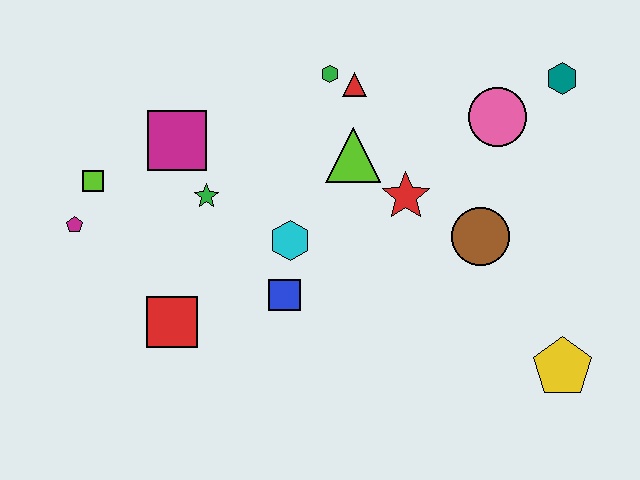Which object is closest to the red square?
The blue square is closest to the red square.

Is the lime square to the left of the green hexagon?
Yes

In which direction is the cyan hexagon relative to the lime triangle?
The cyan hexagon is below the lime triangle.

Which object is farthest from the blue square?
The teal hexagon is farthest from the blue square.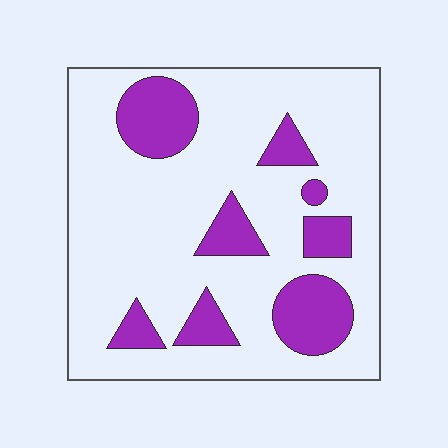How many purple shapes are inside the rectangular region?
8.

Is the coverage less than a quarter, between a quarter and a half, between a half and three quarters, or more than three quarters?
Less than a quarter.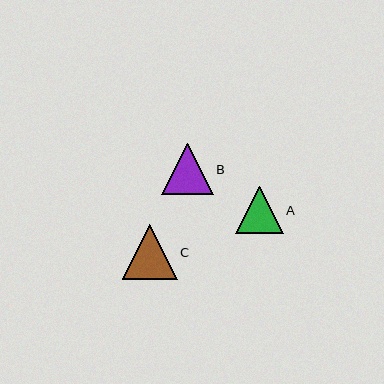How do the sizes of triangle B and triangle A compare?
Triangle B and triangle A are approximately the same size.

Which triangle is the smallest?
Triangle A is the smallest with a size of approximately 48 pixels.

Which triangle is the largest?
Triangle C is the largest with a size of approximately 55 pixels.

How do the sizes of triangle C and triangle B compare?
Triangle C and triangle B are approximately the same size.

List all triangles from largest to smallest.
From largest to smallest: C, B, A.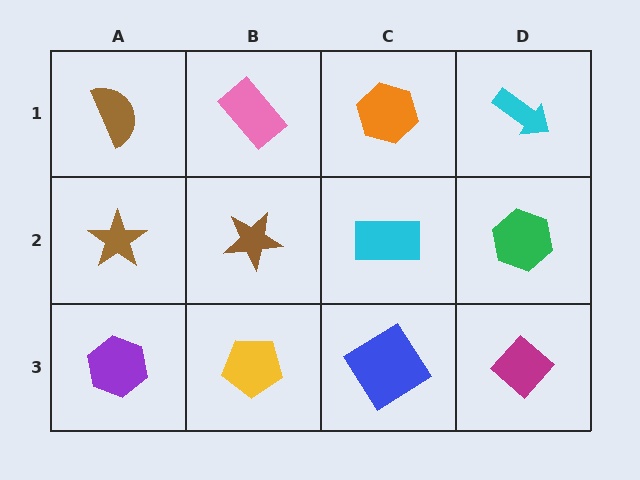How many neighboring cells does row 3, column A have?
2.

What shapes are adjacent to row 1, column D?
A green hexagon (row 2, column D), an orange hexagon (row 1, column C).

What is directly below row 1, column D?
A green hexagon.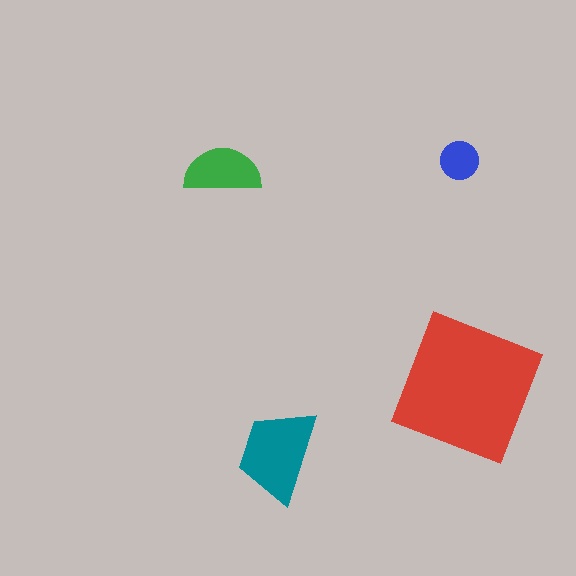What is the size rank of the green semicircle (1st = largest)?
3rd.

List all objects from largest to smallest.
The red square, the teal trapezoid, the green semicircle, the blue circle.